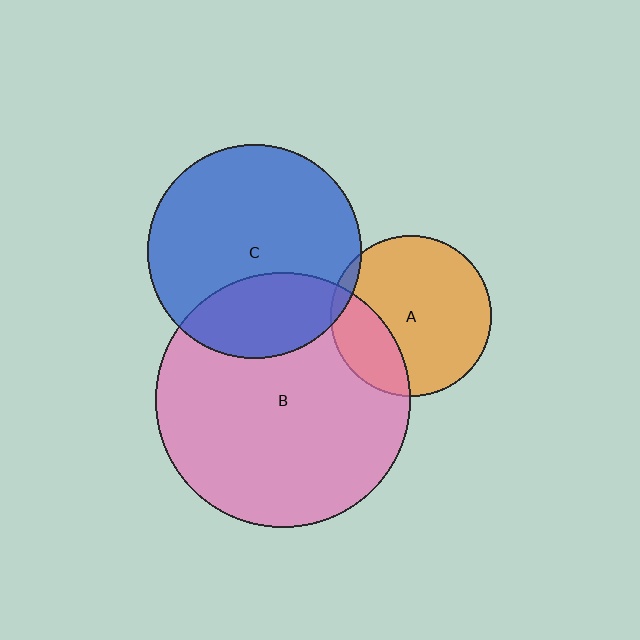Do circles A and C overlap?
Yes.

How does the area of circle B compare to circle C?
Approximately 1.4 times.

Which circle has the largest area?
Circle B (pink).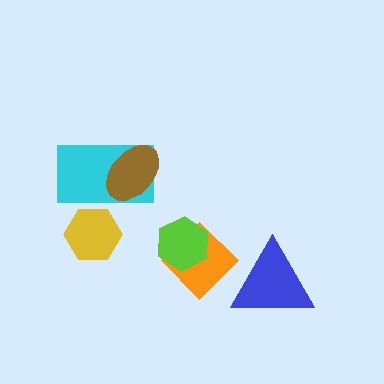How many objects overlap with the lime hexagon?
1 object overlaps with the lime hexagon.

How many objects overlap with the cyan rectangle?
2 objects overlap with the cyan rectangle.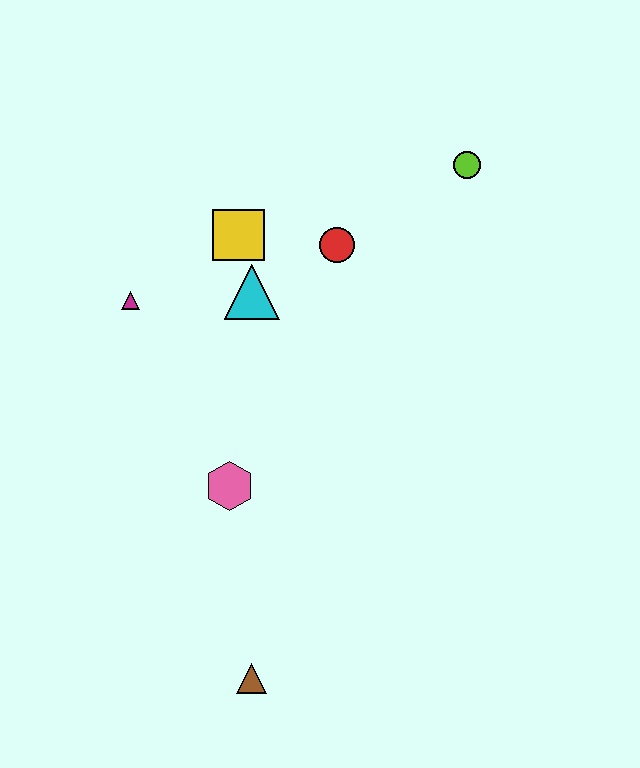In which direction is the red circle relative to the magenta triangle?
The red circle is to the right of the magenta triangle.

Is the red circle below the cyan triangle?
No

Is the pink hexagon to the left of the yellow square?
Yes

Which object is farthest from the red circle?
The brown triangle is farthest from the red circle.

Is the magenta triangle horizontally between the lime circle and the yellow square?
No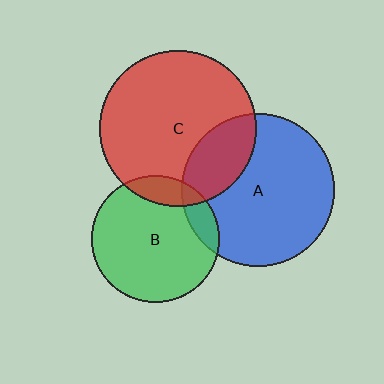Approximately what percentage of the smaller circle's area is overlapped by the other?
Approximately 15%.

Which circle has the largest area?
Circle C (red).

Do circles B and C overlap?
Yes.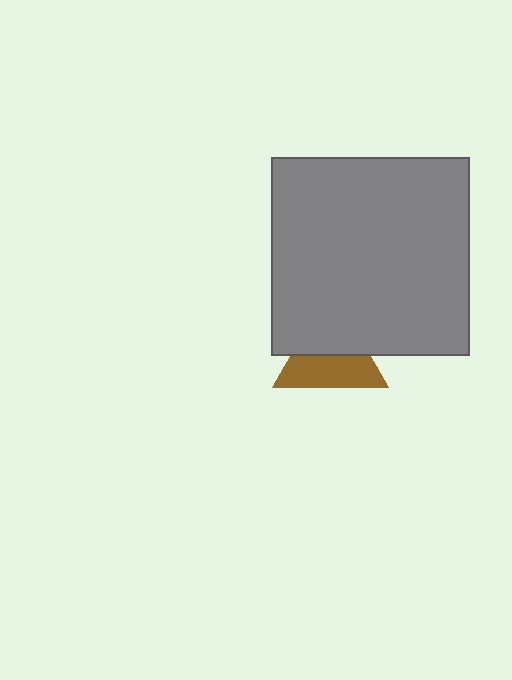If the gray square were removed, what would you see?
You would see the complete brown triangle.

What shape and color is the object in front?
The object in front is a gray square.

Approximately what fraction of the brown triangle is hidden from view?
Roughly 47% of the brown triangle is hidden behind the gray square.